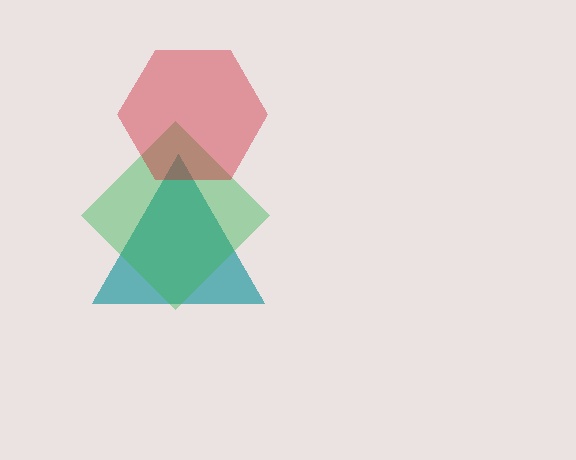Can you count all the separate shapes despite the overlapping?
Yes, there are 3 separate shapes.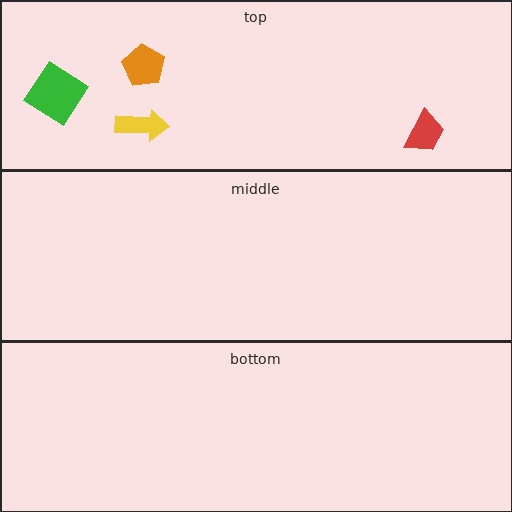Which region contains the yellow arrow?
The top region.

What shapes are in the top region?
The green diamond, the yellow arrow, the red trapezoid, the orange pentagon.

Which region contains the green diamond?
The top region.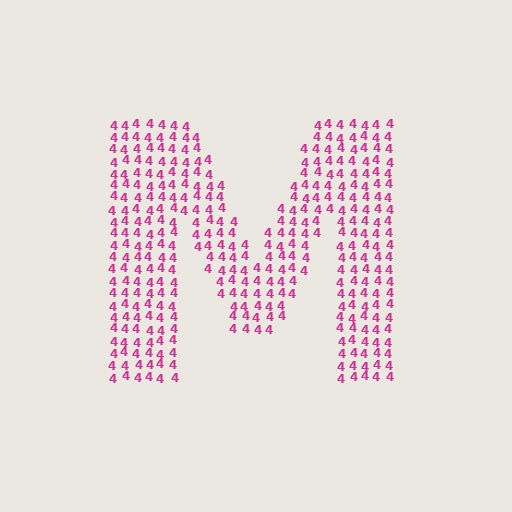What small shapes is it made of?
It is made of small digit 4's.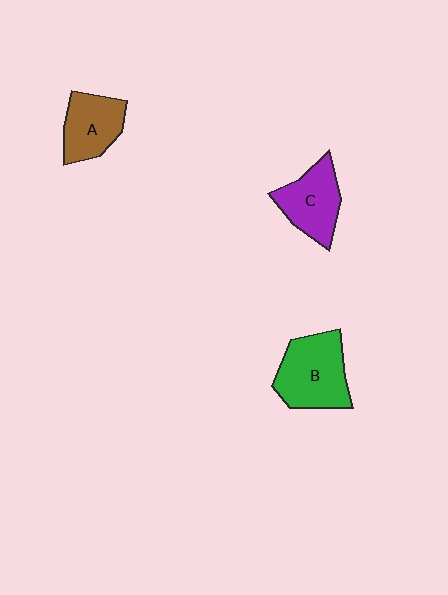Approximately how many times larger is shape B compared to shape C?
Approximately 1.3 times.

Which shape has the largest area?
Shape B (green).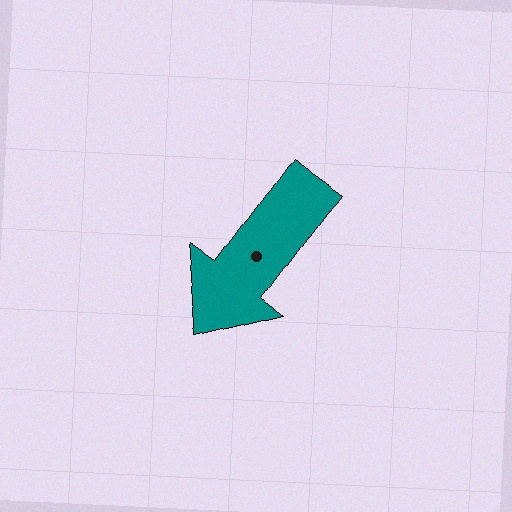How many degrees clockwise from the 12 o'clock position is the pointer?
Approximately 216 degrees.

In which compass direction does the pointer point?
Southwest.